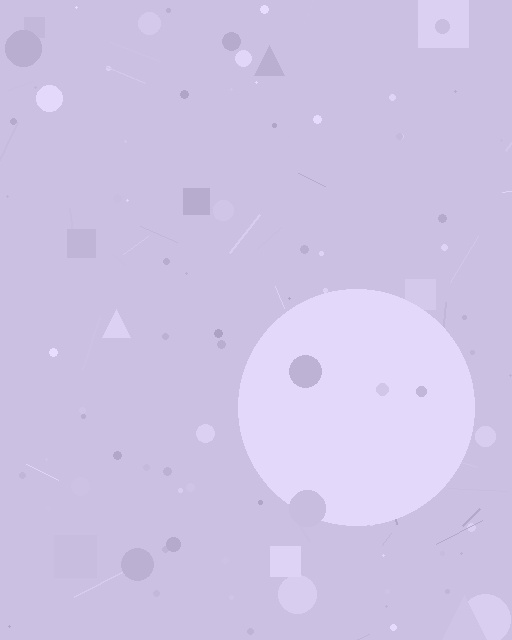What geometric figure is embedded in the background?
A circle is embedded in the background.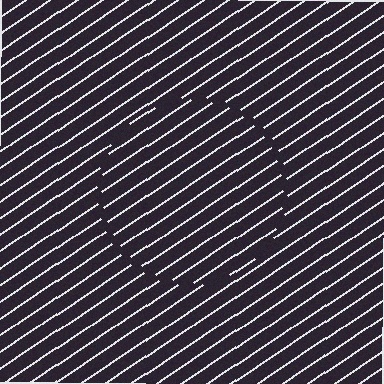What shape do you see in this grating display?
An illusory circle. The interior of the shape contains the same grating, shifted by half a period — the contour is defined by the phase discontinuity where line-ends from the inner and outer gratings abut.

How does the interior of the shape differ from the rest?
The interior of the shape contains the same grating, shifted by half a period — the contour is defined by the phase discontinuity where line-ends from the inner and outer gratings abut.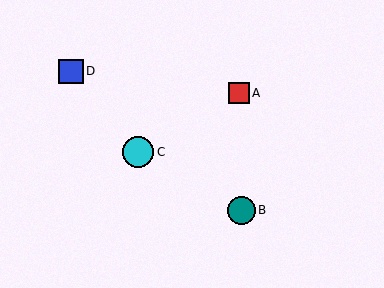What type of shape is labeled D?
Shape D is a blue square.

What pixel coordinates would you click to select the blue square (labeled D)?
Click at (71, 71) to select the blue square D.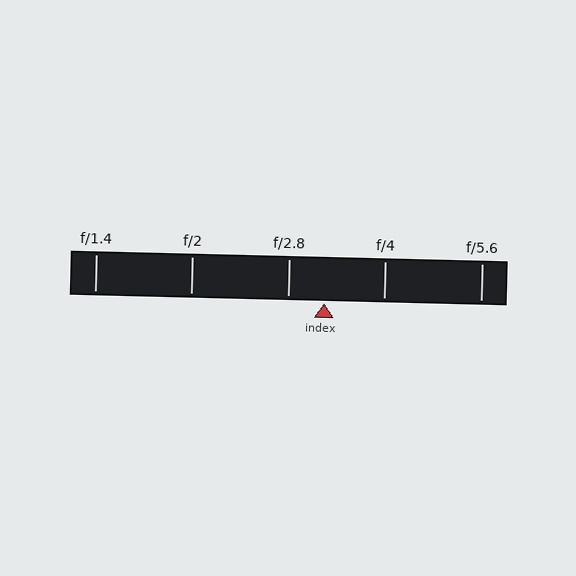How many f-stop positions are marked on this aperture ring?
There are 5 f-stop positions marked.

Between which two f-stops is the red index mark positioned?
The index mark is between f/2.8 and f/4.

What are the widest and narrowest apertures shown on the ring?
The widest aperture shown is f/1.4 and the narrowest is f/5.6.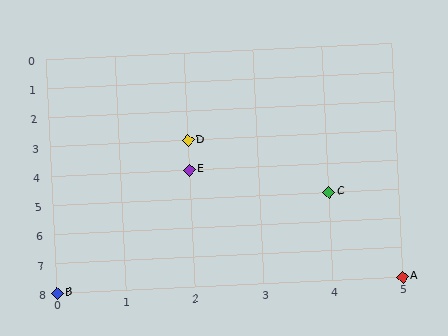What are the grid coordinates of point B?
Point B is at grid coordinates (0, 8).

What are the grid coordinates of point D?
Point D is at grid coordinates (2, 3).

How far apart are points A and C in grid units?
Points A and C are 1 column and 3 rows apart (about 3.2 grid units diagonally).